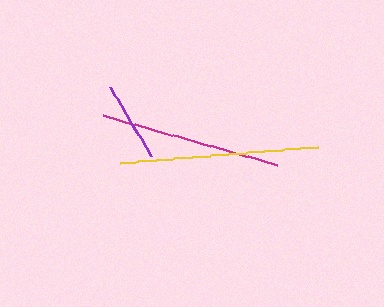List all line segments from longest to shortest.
From longest to shortest: yellow, magenta, purple.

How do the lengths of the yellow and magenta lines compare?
The yellow and magenta lines are approximately the same length.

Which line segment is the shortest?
The purple line is the shortest at approximately 80 pixels.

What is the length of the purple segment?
The purple segment is approximately 80 pixels long.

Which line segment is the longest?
The yellow line is the longest at approximately 198 pixels.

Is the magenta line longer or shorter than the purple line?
The magenta line is longer than the purple line.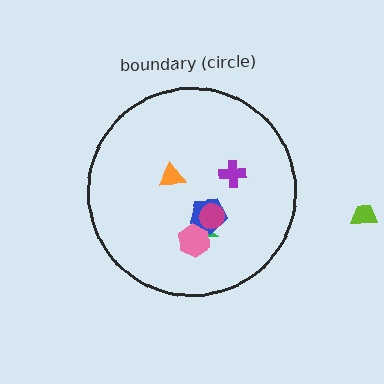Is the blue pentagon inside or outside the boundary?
Inside.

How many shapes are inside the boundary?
6 inside, 1 outside.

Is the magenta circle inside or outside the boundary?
Inside.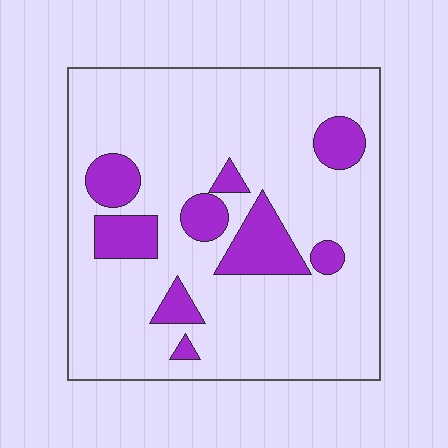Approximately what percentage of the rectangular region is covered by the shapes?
Approximately 20%.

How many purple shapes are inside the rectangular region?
9.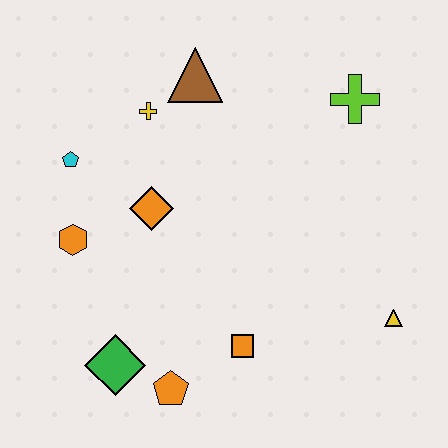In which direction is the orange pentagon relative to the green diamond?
The orange pentagon is to the right of the green diamond.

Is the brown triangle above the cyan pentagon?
Yes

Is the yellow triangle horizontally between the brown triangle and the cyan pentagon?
No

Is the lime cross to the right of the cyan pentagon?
Yes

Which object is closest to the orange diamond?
The orange hexagon is closest to the orange diamond.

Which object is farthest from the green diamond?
The lime cross is farthest from the green diamond.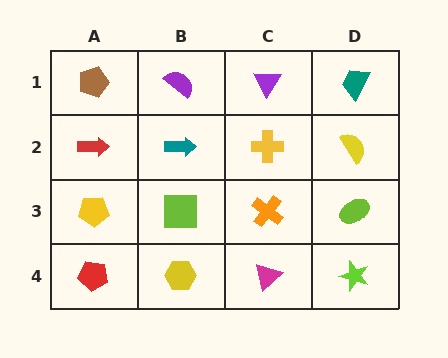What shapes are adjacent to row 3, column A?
A red arrow (row 2, column A), a red pentagon (row 4, column A), a lime square (row 3, column B).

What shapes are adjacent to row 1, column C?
A yellow cross (row 2, column C), a purple semicircle (row 1, column B), a teal trapezoid (row 1, column D).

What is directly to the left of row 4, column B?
A red pentagon.